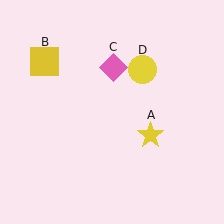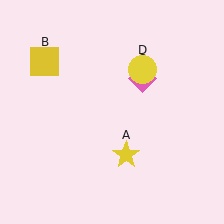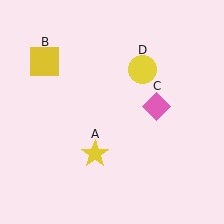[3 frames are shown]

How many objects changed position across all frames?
2 objects changed position: yellow star (object A), pink diamond (object C).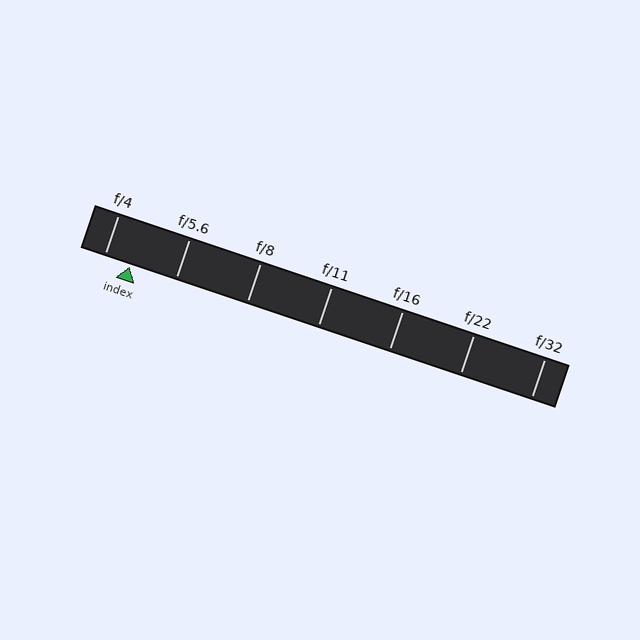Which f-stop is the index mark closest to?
The index mark is closest to f/4.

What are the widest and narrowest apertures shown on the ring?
The widest aperture shown is f/4 and the narrowest is f/32.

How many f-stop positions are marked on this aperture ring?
There are 7 f-stop positions marked.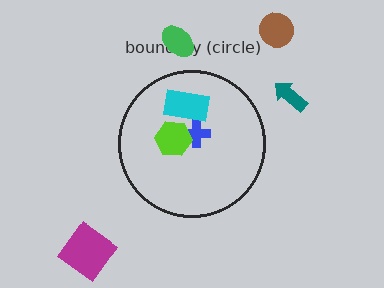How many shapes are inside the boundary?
3 inside, 4 outside.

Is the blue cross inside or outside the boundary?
Inside.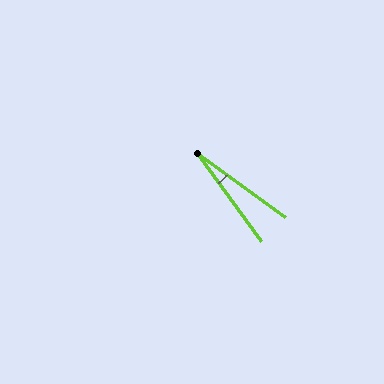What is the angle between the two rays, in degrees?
Approximately 18 degrees.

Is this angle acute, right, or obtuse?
It is acute.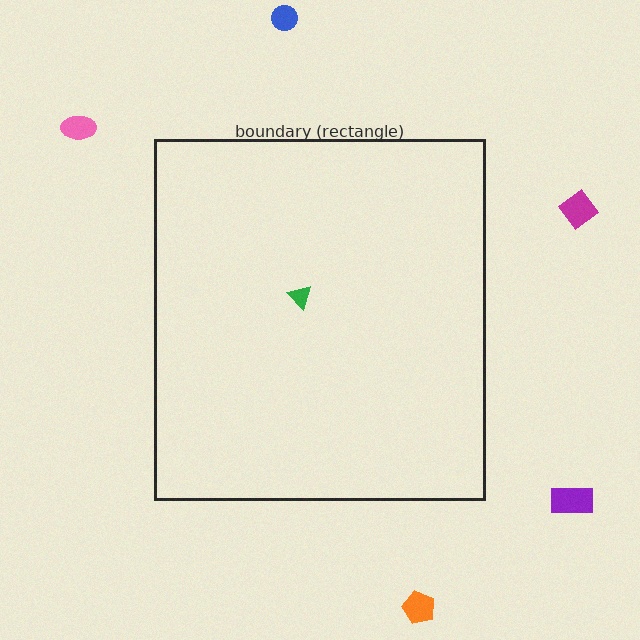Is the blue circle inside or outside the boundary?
Outside.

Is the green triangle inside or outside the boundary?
Inside.